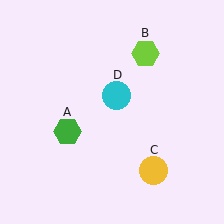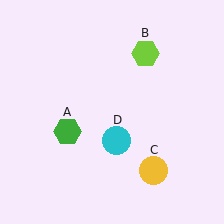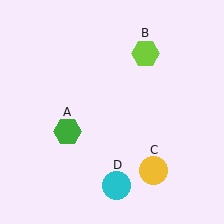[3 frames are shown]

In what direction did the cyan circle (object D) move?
The cyan circle (object D) moved down.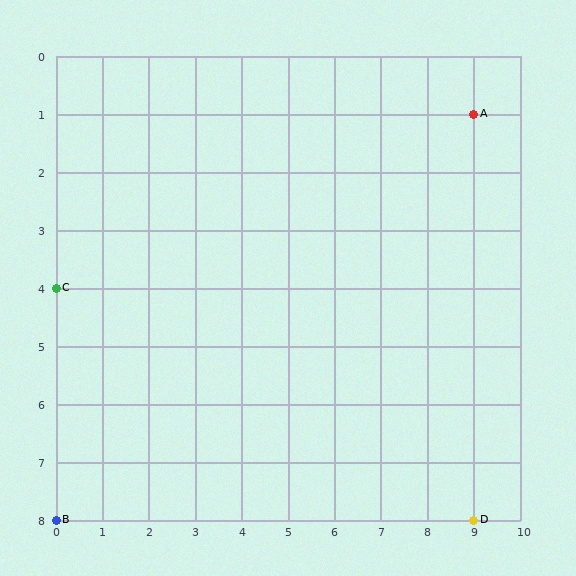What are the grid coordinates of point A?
Point A is at grid coordinates (9, 1).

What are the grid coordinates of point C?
Point C is at grid coordinates (0, 4).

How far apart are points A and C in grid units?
Points A and C are 9 columns and 3 rows apart (about 9.5 grid units diagonally).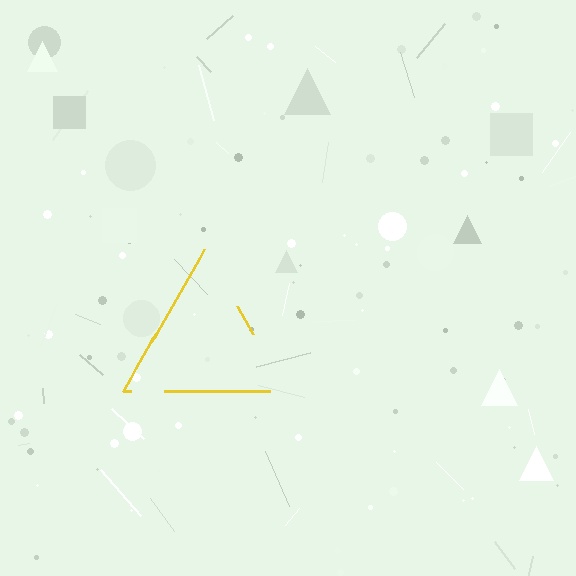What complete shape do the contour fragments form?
The contour fragments form a triangle.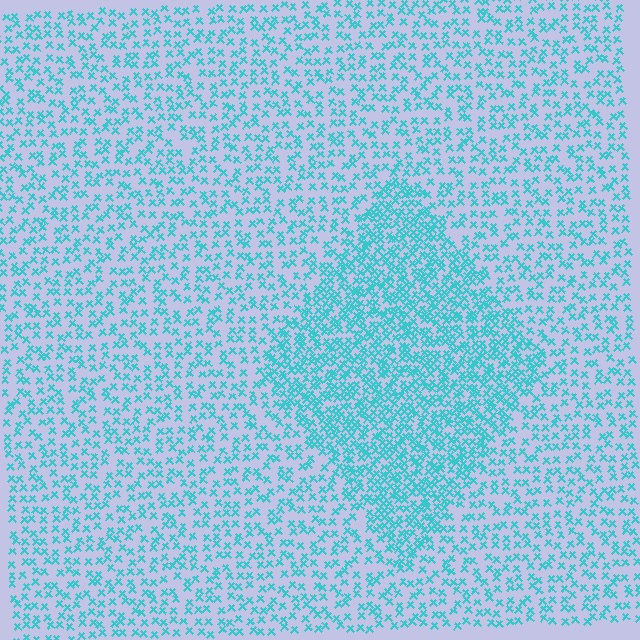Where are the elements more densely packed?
The elements are more densely packed inside the diamond boundary.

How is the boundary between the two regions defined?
The boundary is defined by a change in element density (approximately 2.1x ratio). All elements are the same color, size, and shape.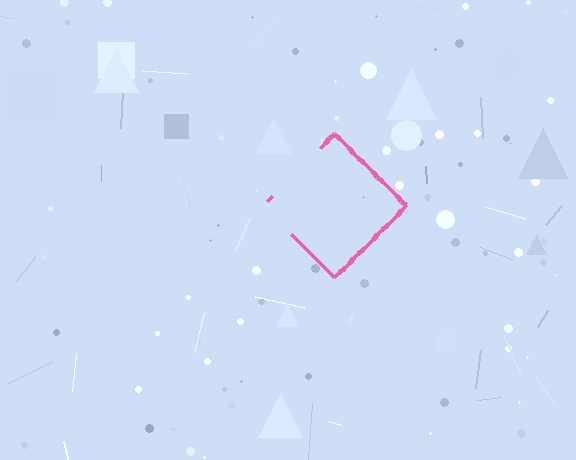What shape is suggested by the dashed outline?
The dashed outline suggests a diamond.